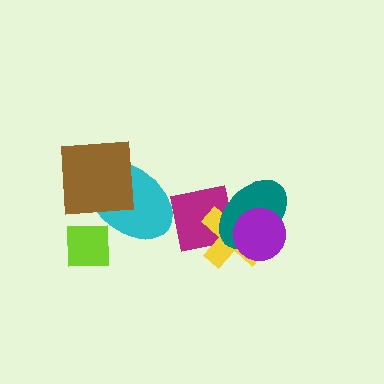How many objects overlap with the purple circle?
2 objects overlap with the purple circle.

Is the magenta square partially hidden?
Yes, it is partially covered by another shape.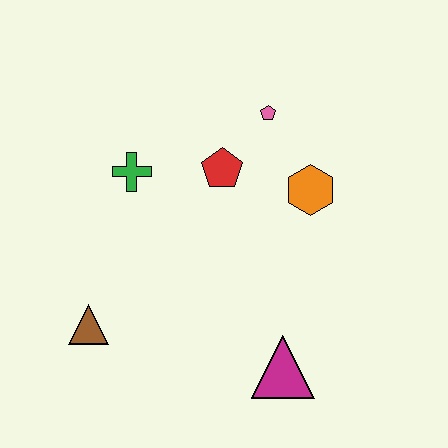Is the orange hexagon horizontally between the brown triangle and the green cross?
No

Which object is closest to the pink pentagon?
The red pentagon is closest to the pink pentagon.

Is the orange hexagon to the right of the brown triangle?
Yes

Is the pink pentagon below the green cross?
No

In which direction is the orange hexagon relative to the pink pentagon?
The orange hexagon is below the pink pentagon.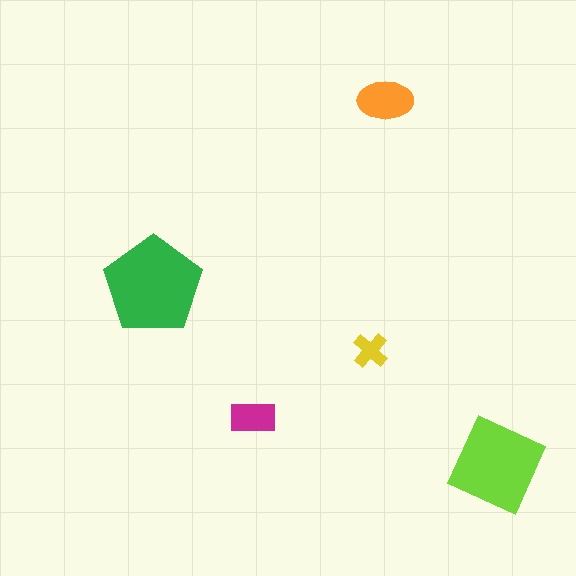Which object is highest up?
The orange ellipse is topmost.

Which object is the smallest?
The yellow cross.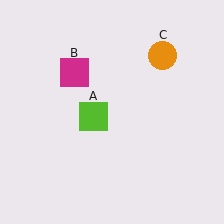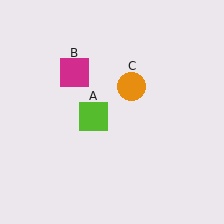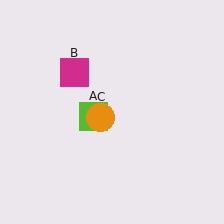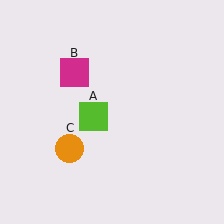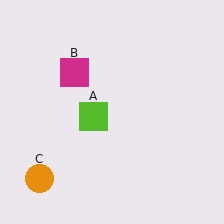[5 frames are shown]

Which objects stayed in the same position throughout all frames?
Lime square (object A) and magenta square (object B) remained stationary.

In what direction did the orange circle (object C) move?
The orange circle (object C) moved down and to the left.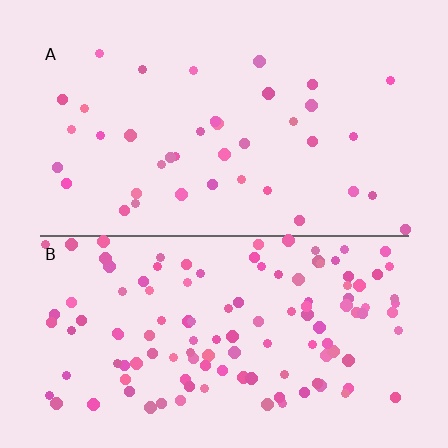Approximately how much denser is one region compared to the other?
Approximately 3.1× — region B over region A.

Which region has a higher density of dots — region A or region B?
B (the bottom).